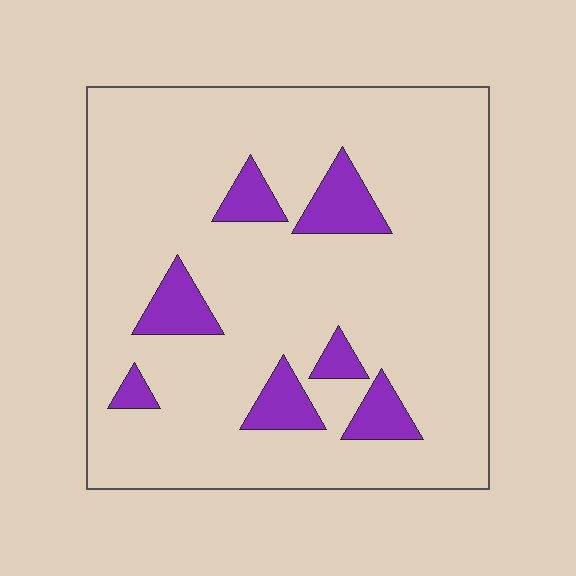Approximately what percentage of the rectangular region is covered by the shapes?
Approximately 15%.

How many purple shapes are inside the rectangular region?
7.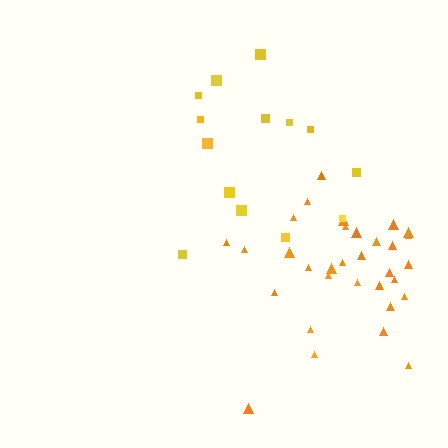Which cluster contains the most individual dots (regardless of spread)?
Orange (32).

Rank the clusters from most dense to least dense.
orange, yellow.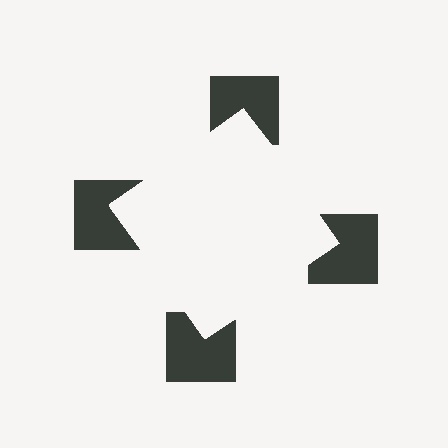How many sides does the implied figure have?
4 sides.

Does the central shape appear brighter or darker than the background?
It typically appears slightly brighter than the background, even though no actual brightness change is drawn.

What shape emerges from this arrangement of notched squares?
An illusory square — its edges are inferred from the aligned wedge cuts in the notched squares, not physically drawn.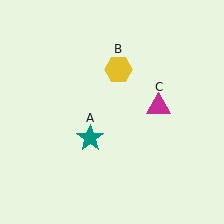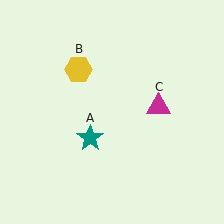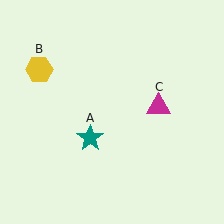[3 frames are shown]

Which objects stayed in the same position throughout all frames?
Teal star (object A) and magenta triangle (object C) remained stationary.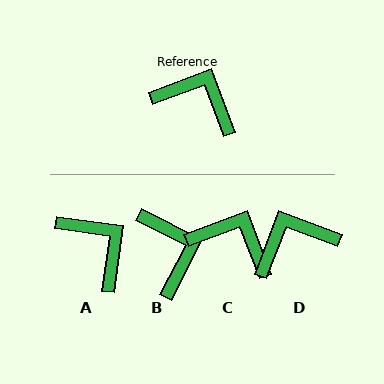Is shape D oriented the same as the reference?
No, it is off by about 48 degrees.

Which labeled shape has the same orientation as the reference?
C.